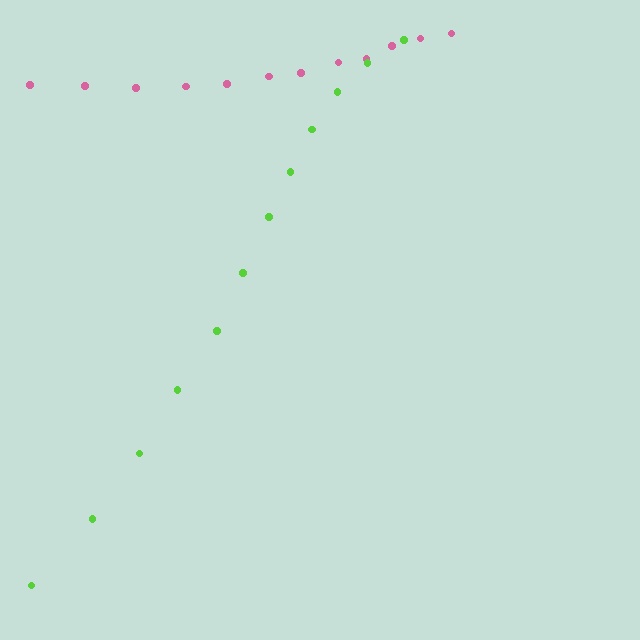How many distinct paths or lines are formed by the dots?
There are 2 distinct paths.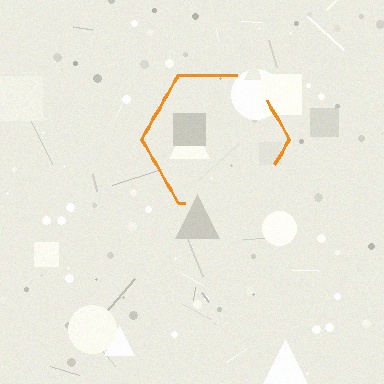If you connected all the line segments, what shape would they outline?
They would outline a hexagon.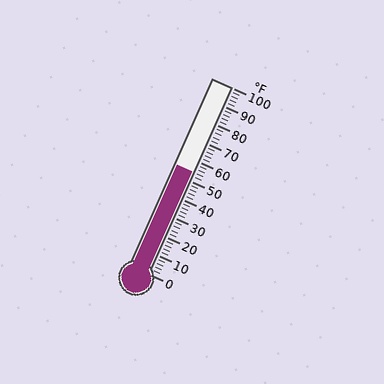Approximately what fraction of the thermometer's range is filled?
The thermometer is filled to approximately 55% of its range.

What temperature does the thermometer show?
The thermometer shows approximately 54°F.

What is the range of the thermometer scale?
The thermometer scale ranges from 0°F to 100°F.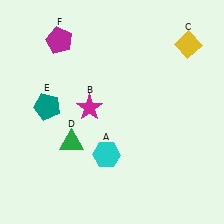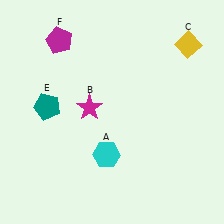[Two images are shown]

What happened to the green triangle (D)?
The green triangle (D) was removed in Image 2. It was in the bottom-left area of Image 1.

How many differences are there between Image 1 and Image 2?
There is 1 difference between the two images.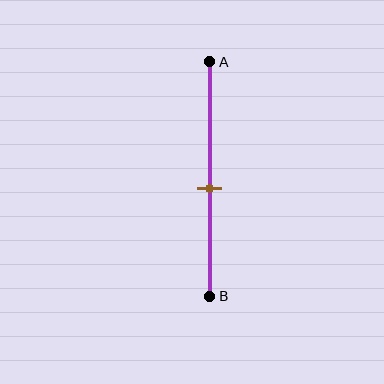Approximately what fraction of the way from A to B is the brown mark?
The brown mark is approximately 55% of the way from A to B.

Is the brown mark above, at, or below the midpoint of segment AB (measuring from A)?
The brown mark is below the midpoint of segment AB.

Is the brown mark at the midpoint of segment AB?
No, the mark is at about 55% from A, not at the 50% midpoint.